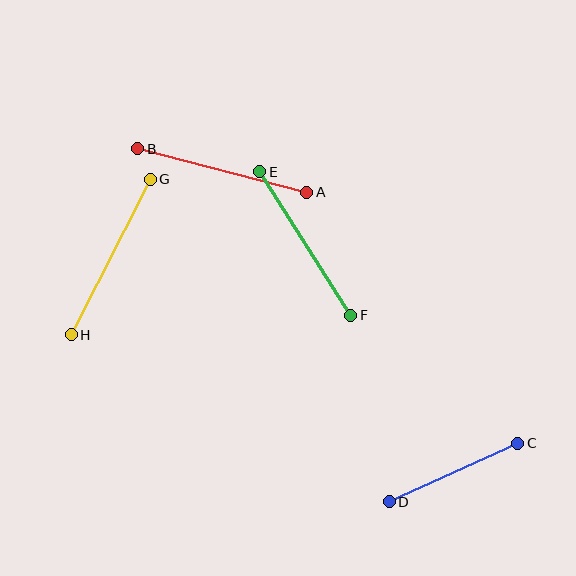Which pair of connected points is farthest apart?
Points G and H are farthest apart.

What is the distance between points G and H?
The distance is approximately 175 pixels.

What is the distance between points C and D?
The distance is approximately 141 pixels.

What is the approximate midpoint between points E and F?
The midpoint is at approximately (305, 244) pixels.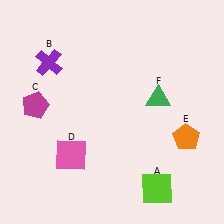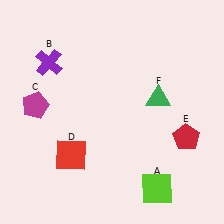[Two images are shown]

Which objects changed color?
D changed from pink to red. E changed from orange to red.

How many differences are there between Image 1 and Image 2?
There are 2 differences between the two images.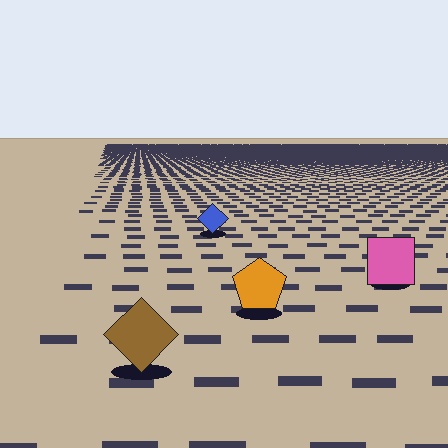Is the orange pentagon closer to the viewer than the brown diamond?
No. The brown diamond is closer — you can tell from the texture gradient: the ground texture is coarser near it.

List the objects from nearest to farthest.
From nearest to farthest: the brown diamond, the orange pentagon, the pink square, the blue diamond.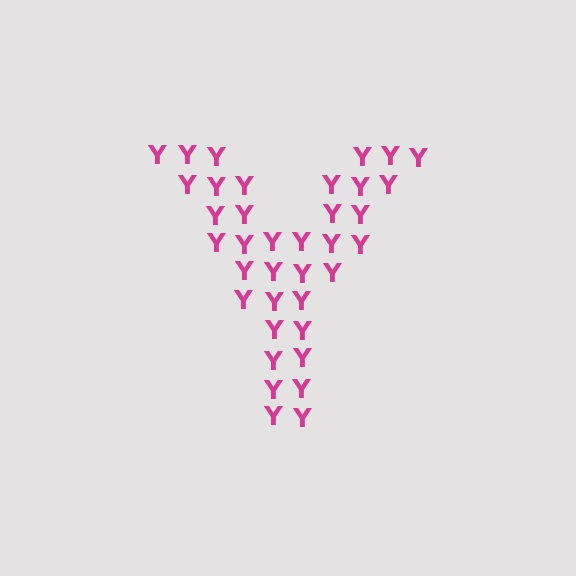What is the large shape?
The large shape is the letter Y.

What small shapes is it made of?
It is made of small letter Y's.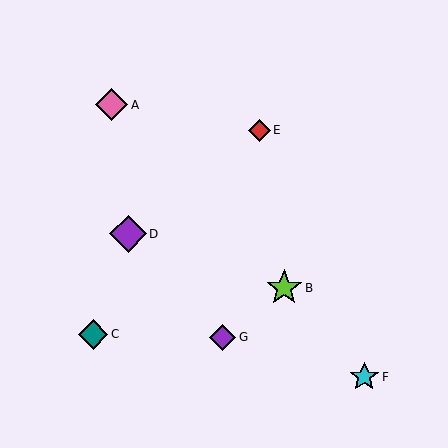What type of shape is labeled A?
Shape A is a pink diamond.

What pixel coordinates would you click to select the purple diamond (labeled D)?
Click at (128, 234) to select the purple diamond D.